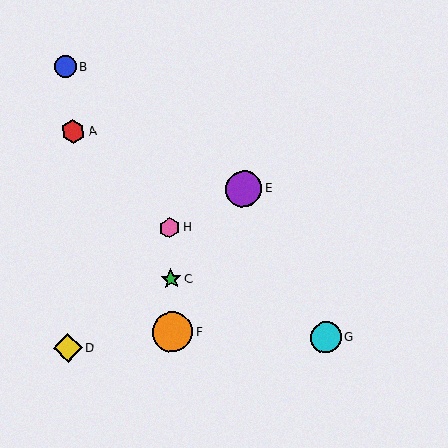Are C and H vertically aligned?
Yes, both are at x≈171.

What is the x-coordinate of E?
Object E is at x≈244.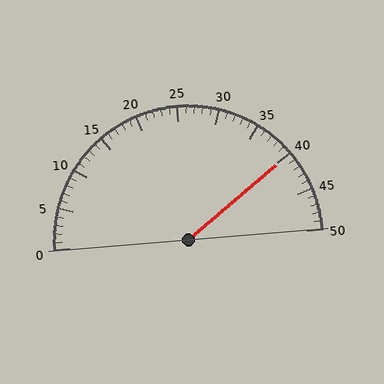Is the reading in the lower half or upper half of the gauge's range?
The reading is in the upper half of the range (0 to 50).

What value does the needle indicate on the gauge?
The needle indicates approximately 40.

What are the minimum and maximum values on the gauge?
The gauge ranges from 0 to 50.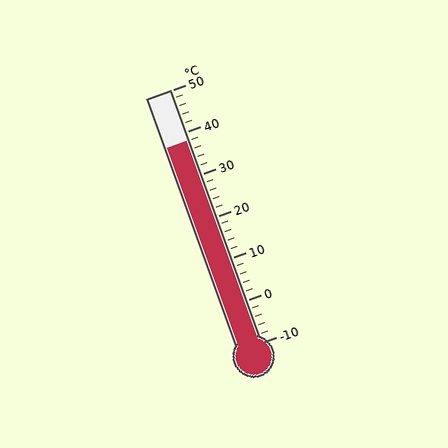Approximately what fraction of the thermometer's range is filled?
The thermometer is filled to approximately 80% of its range.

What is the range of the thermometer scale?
The thermometer scale ranges from -10°C to 50°C.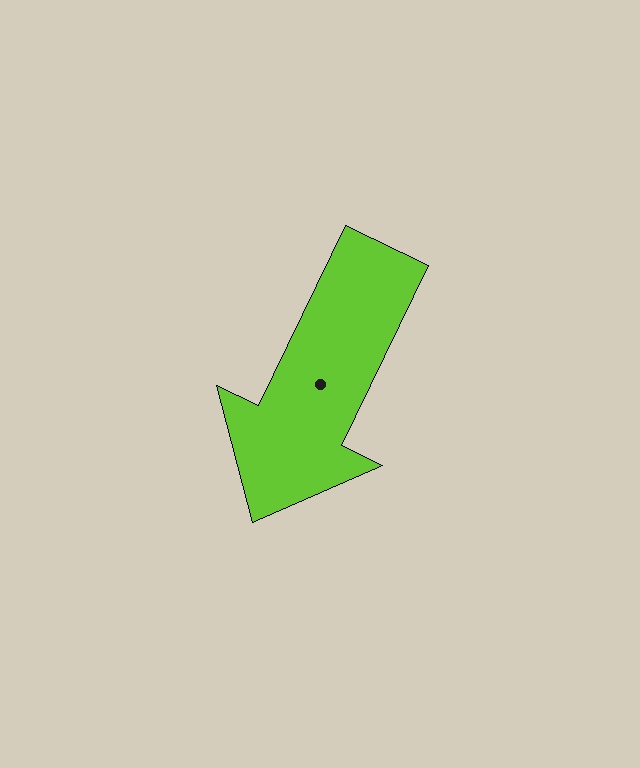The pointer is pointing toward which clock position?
Roughly 7 o'clock.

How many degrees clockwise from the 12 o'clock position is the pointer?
Approximately 206 degrees.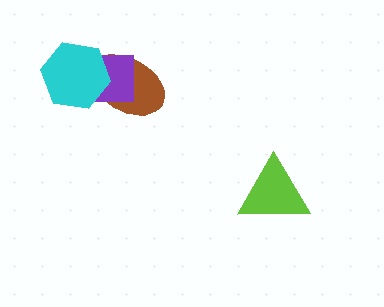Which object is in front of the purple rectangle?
The cyan hexagon is in front of the purple rectangle.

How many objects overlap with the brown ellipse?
2 objects overlap with the brown ellipse.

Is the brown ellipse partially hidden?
Yes, it is partially covered by another shape.